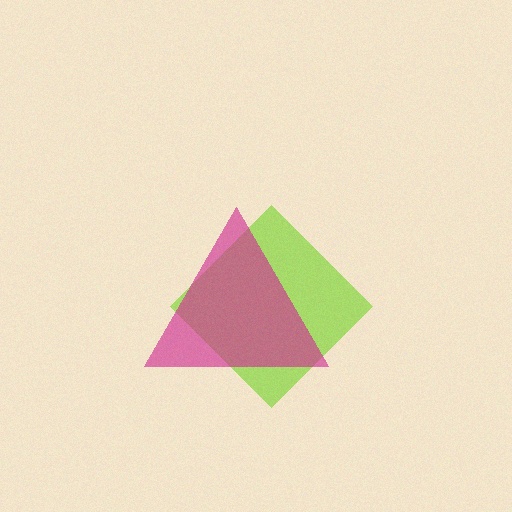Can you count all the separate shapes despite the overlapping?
Yes, there are 2 separate shapes.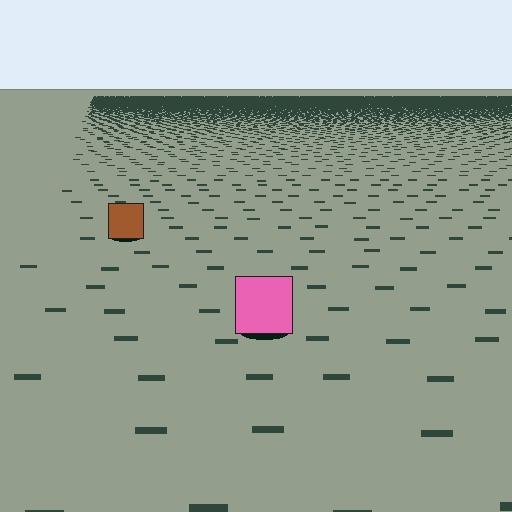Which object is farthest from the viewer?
The brown square is farthest from the viewer. It appears smaller and the ground texture around it is denser.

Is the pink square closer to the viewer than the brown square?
Yes. The pink square is closer — you can tell from the texture gradient: the ground texture is coarser near it.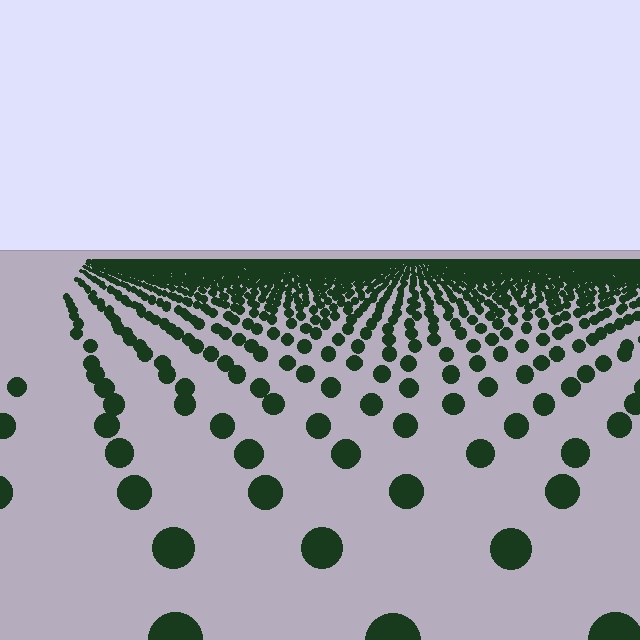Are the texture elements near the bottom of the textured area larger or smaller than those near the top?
Larger. Near the bottom, elements are closer to the viewer and appear at a bigger on-screen size.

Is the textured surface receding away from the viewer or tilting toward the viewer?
The surface is receding away from the viewer. Texture elements get smaller and denser toward the top.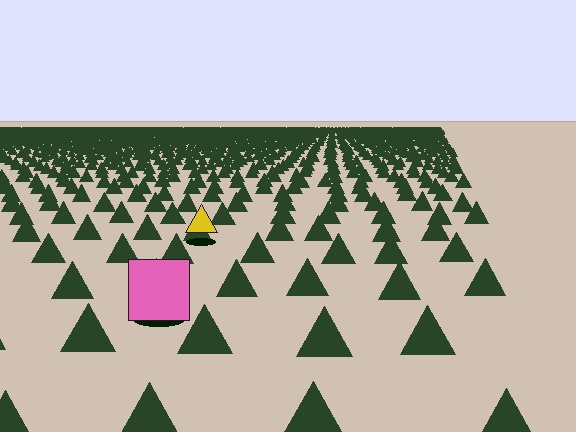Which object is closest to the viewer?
The pink square is closest. The texture marks near it are larger and more spread out.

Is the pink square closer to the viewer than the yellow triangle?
Yes. The pink square is closer — you can tell from the texture gradient: the ground texture is coarser near it.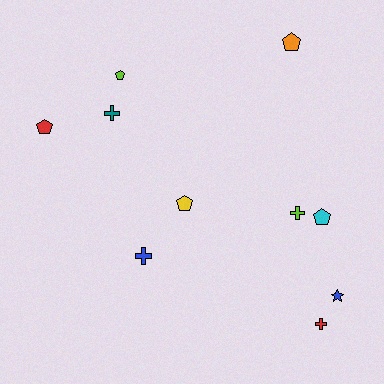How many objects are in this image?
There are 10 objects.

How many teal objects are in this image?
There is 1 teal object.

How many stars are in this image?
There is 1 star.